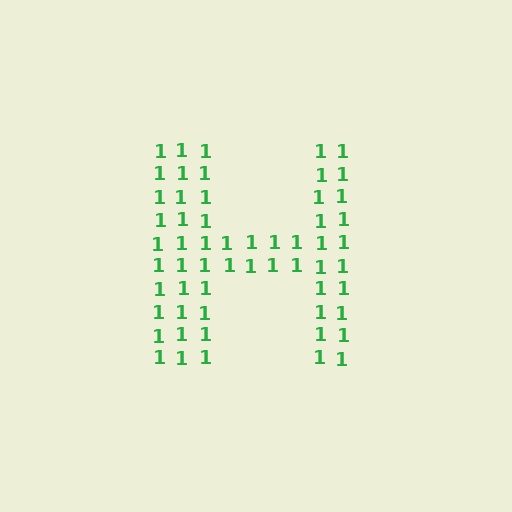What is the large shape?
The large shape is the letter H.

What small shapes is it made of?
It is made of small digit 1's.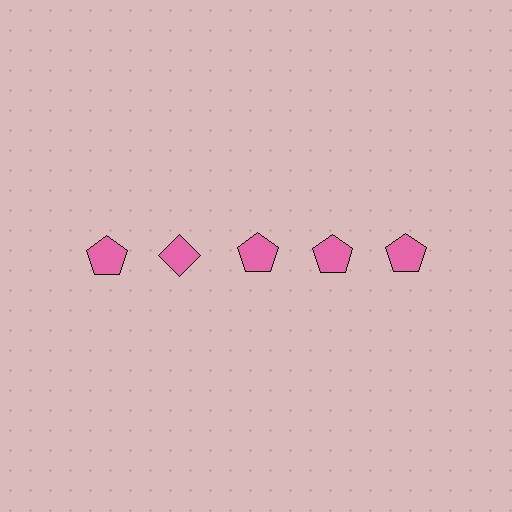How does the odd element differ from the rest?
It has a different shape: diamond instead of pentagon.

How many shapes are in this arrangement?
There are 5 shapes arranged in a grid pattern.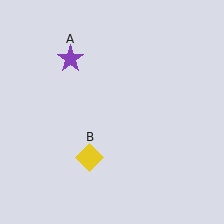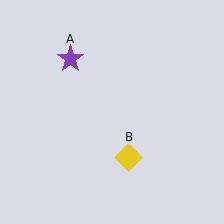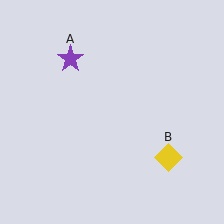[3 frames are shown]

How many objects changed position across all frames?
1 object changed position: yellow diamond (object B).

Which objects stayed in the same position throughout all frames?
Purple star (object A) remained stationary.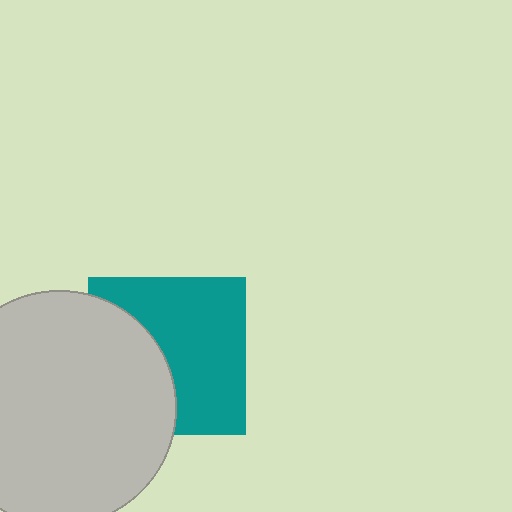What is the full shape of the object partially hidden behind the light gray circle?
The partially hidden object is a teal square.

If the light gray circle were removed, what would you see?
You would see the complete teal square.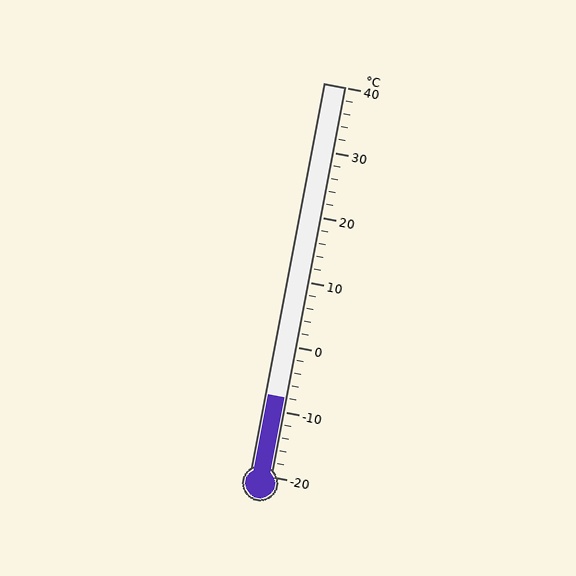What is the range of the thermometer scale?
The thermometer scale ranges from -20°C to 40°C.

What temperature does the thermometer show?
The thermometer shows approximately -8°C.